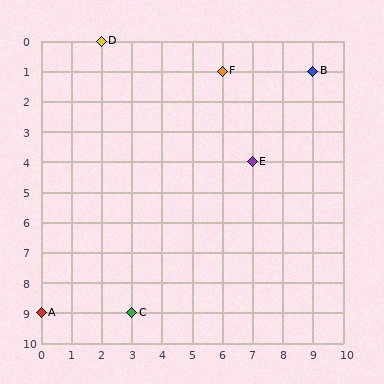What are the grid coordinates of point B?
Point B is at grid coordinates (9, 1).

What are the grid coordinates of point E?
Point E is at grid coordinates (7, 4).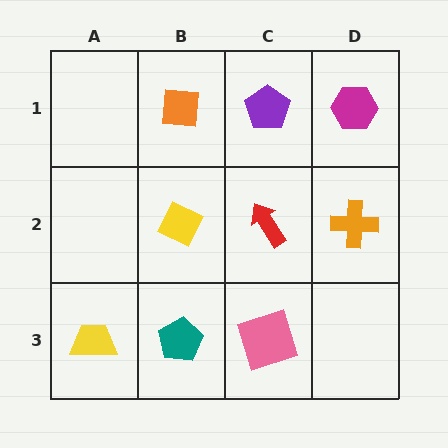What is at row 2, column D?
An orange cross.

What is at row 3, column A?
A yellow trapezoid.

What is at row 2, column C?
A red arrow.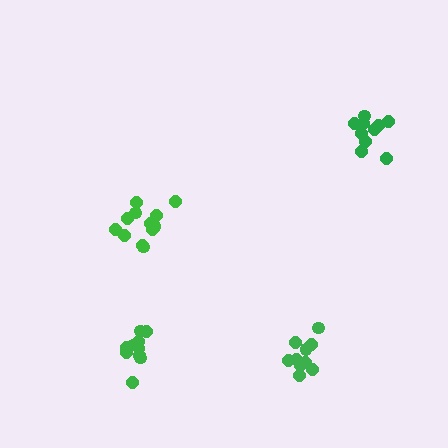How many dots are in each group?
Group 1: 10 dots, Group 2: 10 dots, Group 3: 10 dots, Group 4: 12 dots (42 total).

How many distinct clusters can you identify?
There are 4 distinct clusters.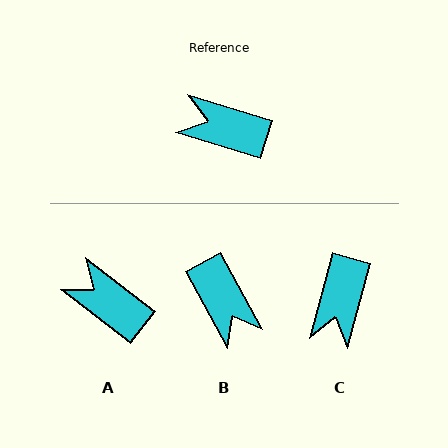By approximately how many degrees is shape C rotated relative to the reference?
Approximately 92 degrees counter-clockwise.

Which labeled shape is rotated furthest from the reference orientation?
B, about 135 degrees away.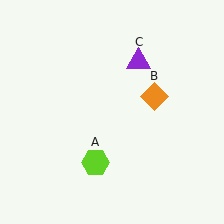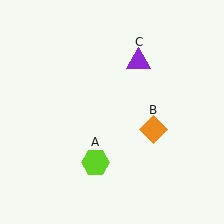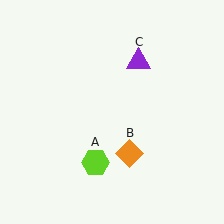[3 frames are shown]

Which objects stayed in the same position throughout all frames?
Lime hexagon (object A) and purple triangle (object C) remained stationary.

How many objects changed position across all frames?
1 object changed position: orange diamond (object B).